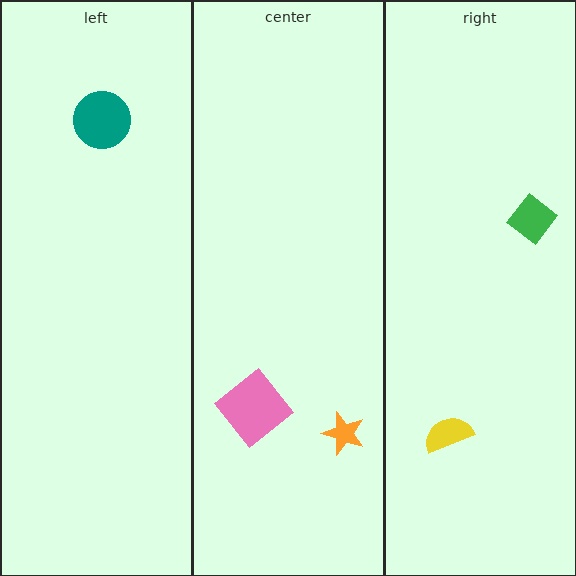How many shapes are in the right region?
2.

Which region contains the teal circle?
The left region.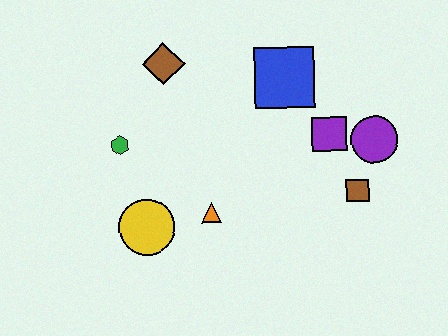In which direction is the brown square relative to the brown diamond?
The brown square is to the right of the brown diamond.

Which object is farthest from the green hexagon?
The purple circle is farthest from the green hexagon.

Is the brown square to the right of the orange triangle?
Yes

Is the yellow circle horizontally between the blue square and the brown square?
No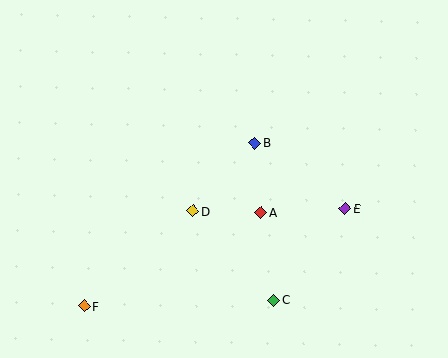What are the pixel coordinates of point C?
Point C is at (274, 300).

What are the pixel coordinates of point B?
Point B is at (255, 143).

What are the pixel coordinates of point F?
Point F is at (84, 306).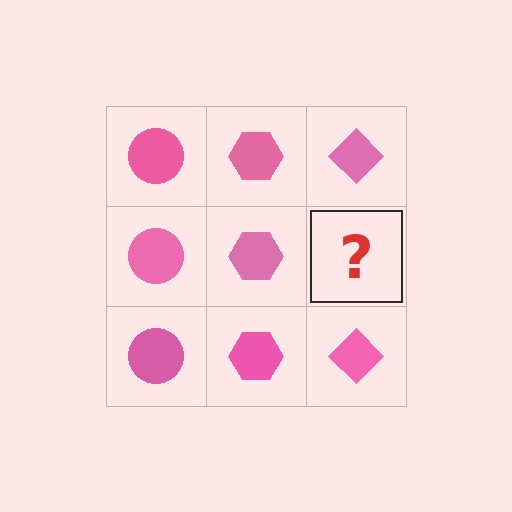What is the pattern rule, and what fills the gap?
The rule is that each column has a consistent shape. The gap should be filled with a pink diamond.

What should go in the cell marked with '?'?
The missing cell should contain a pink diamond.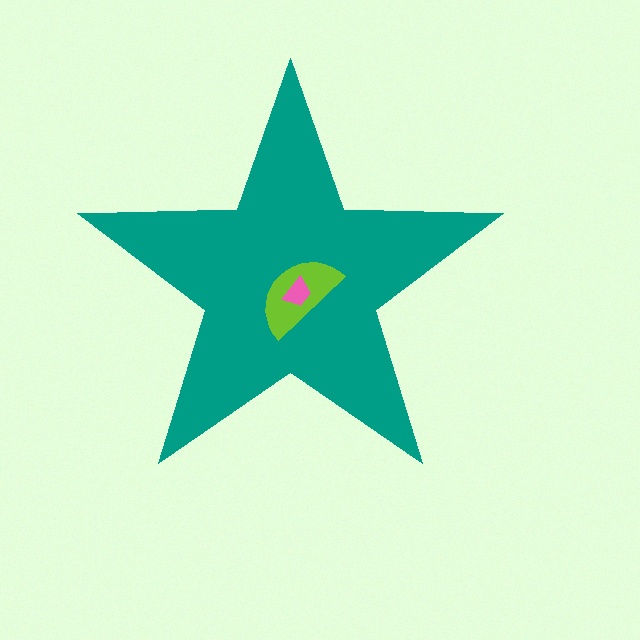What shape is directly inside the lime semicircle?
The pink trapezoid.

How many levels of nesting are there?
3.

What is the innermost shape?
The pink trapezoid.